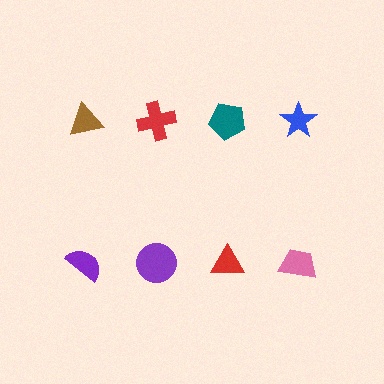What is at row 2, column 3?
A red triangle.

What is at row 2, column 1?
A purple semicircle.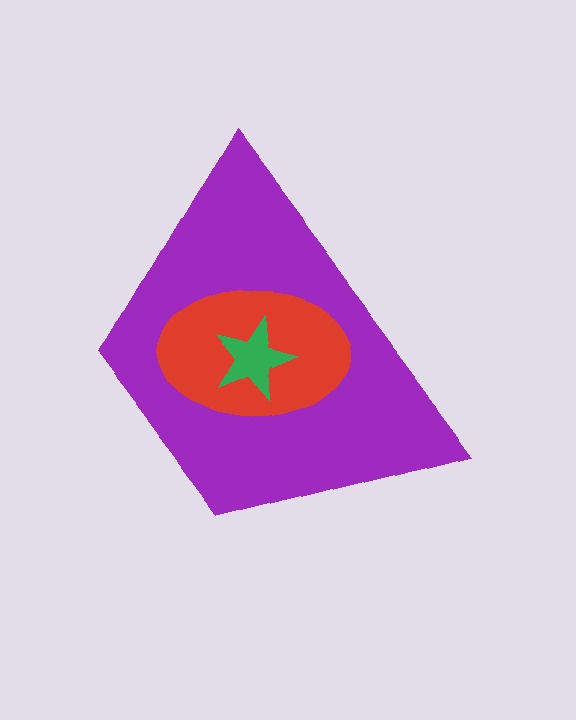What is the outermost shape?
The purple trapezoid.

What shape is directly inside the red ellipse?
The green star.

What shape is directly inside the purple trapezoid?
The red ellipse.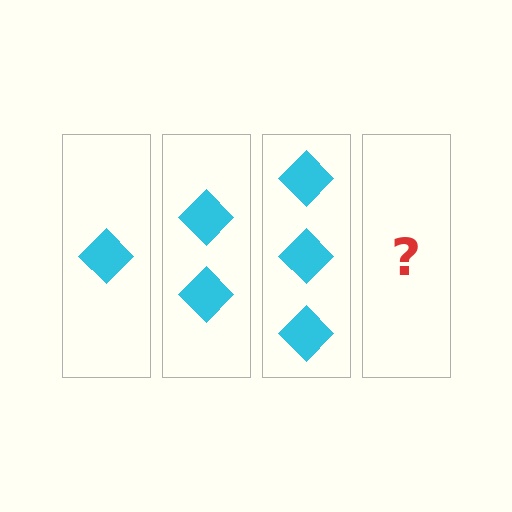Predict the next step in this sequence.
The next step is 4 diamonds.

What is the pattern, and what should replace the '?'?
The pattern is that each step adds one more diamond. The '?' should be 4 diamonds.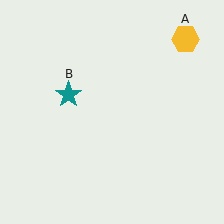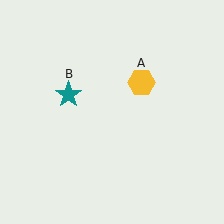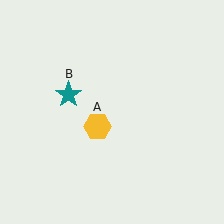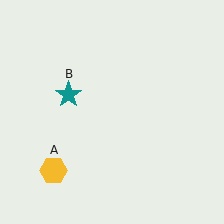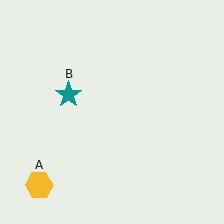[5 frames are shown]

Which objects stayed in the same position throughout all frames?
Teal star (object B) remained stationary.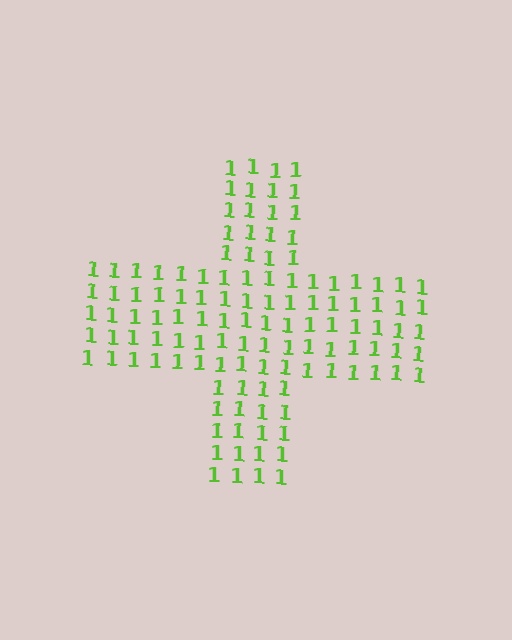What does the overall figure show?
The overall figure shows a cross.